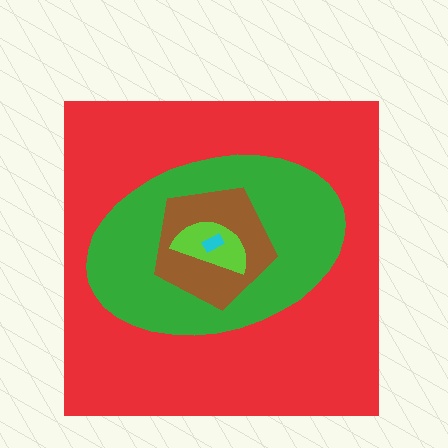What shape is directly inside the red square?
The green ellipse.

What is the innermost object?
The cyan rectangle.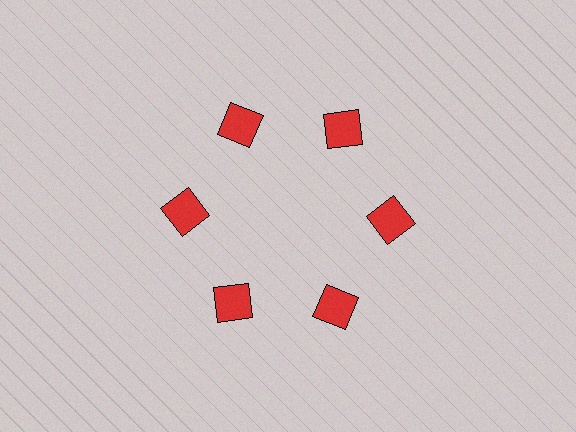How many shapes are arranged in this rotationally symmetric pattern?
There are 6 shapes, arranged in 6 groups of 1.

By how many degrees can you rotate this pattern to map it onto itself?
The pattern maps onto itself every 60 degrees of rotation.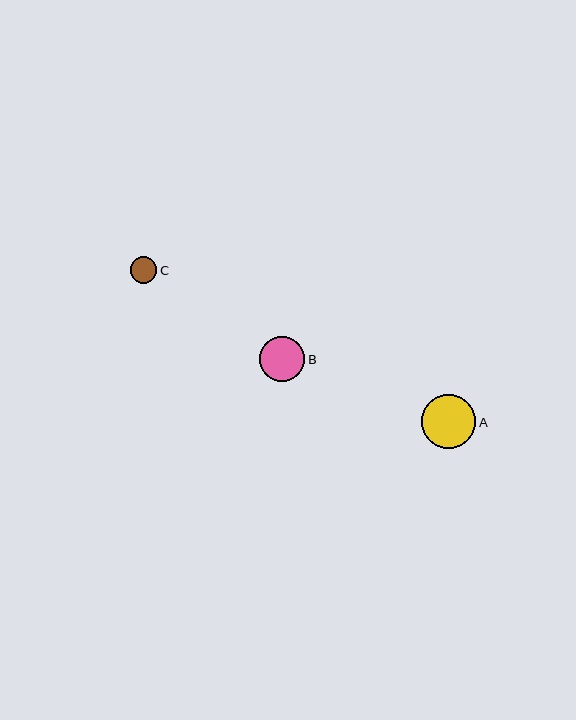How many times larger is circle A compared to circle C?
Circle A is approximately 2.0 times the size of circle C.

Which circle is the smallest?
Circle C is the smallest with a size of approximately 27 pixels.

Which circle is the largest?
Circle A is the largest with a size of approximately 54 pixels.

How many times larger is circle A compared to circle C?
Circle A is approximately 2.0 times the size of circle C.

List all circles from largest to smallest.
From largest to smallest: A, B, C.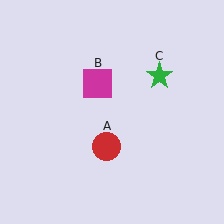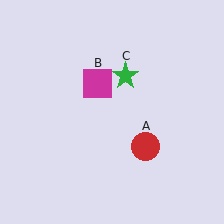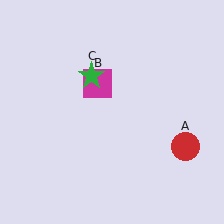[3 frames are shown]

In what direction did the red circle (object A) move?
The red circle (object A) moved right.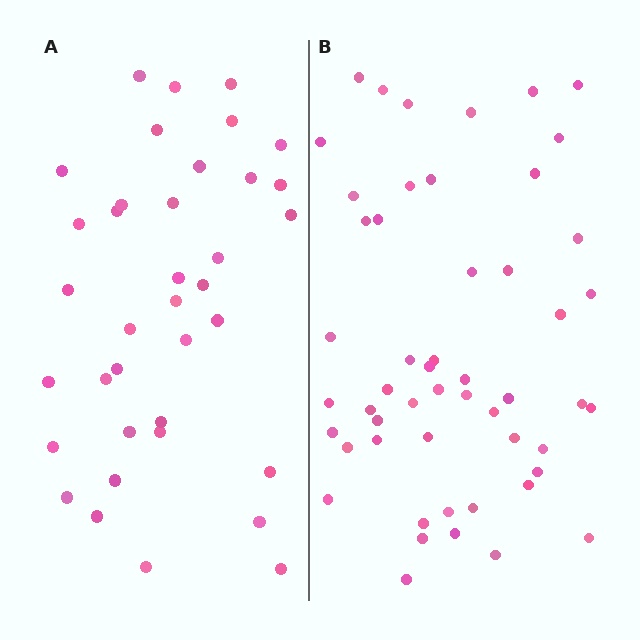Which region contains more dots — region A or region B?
Region B (the right region) has more dots.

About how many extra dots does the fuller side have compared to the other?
Region B has approximately 15 more dots than region A.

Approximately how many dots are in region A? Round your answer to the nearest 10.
About 40 dots. (The exact count is 37, which rounds to 40.)